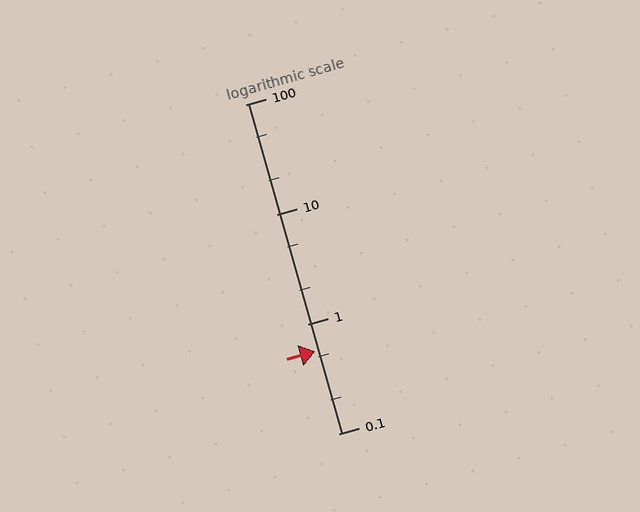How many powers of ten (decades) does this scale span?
The scale spans 3 decades, from 0.1 to 100.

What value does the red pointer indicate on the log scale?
The pointer indicates approximately 0.56.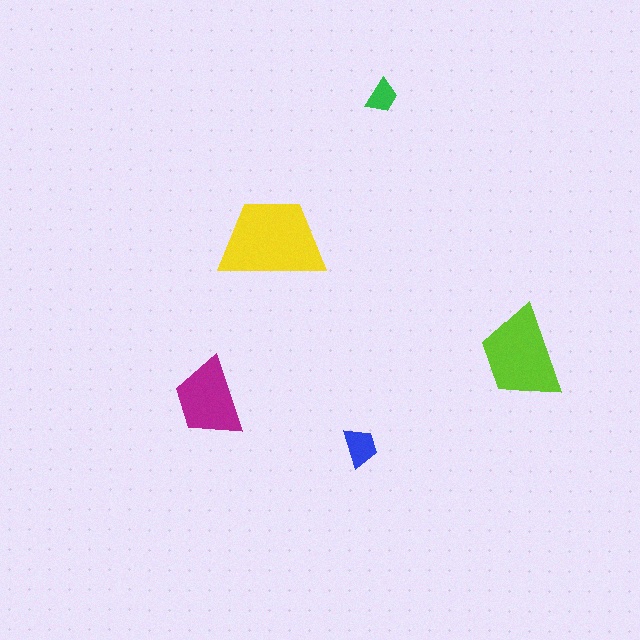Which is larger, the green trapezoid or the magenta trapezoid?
The magenta one.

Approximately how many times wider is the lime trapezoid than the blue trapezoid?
About 2.5 times wider.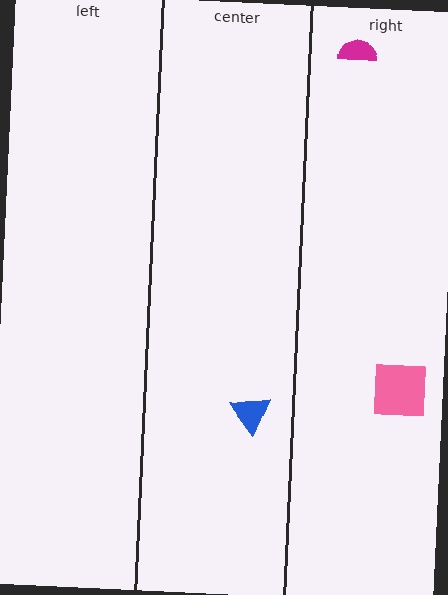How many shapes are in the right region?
2.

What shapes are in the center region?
The blue triangle.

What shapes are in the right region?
The magenta semicircle, the pink square.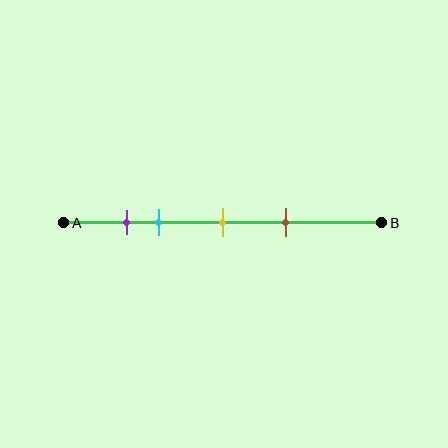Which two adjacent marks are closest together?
The purple and cyan marks are the closest adjacent pair.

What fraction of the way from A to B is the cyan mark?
The cyan mark is approximately 30% (0.3) of the way from A to B.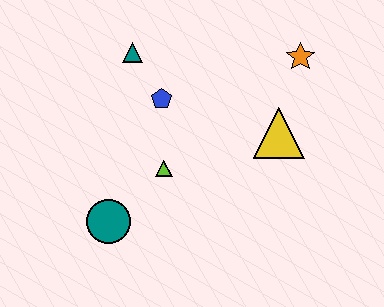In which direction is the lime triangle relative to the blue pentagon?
The lime triangle is below the blue pentagon.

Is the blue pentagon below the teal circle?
No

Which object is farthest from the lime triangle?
The orange star is farthest from the lime triangle.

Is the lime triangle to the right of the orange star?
No